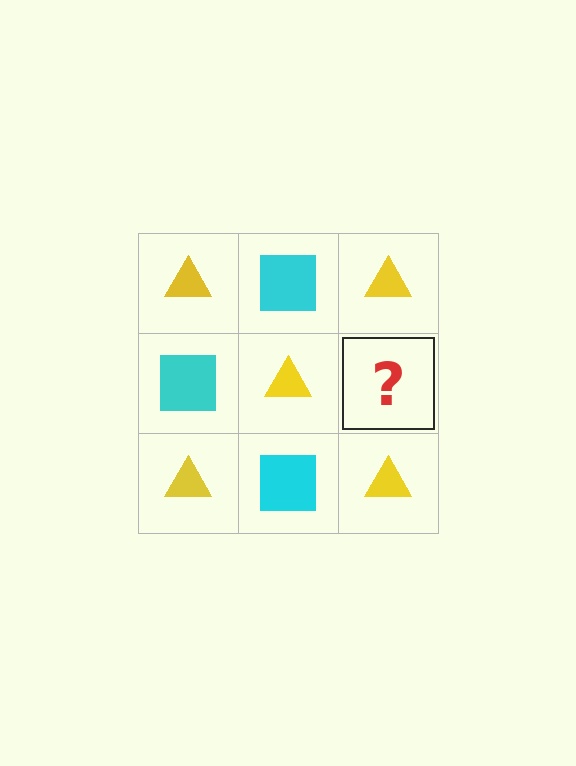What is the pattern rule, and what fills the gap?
The rule is that it alternates yellow triangle and cyan square in a checkerboard pattern. The gap should be filled with a cyan square.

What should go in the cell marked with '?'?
The missing cell should contain a cyan square.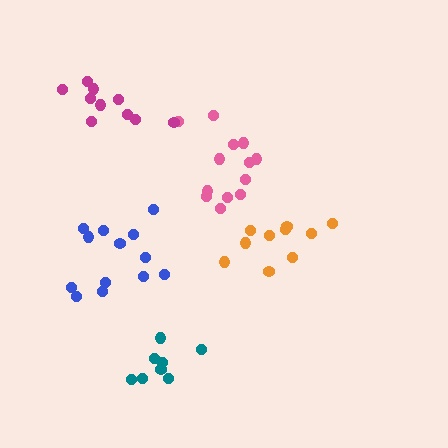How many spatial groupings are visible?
There are 5 spatial groupings.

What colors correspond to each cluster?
The clusters are colored: orange, pink, teal, blue, magenta.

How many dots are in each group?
Group 1: 10 dots, Group 2: 13 dots, Group 3: 8 dots, Group 4: 13 dots, Group 5: 10 dots (54 total).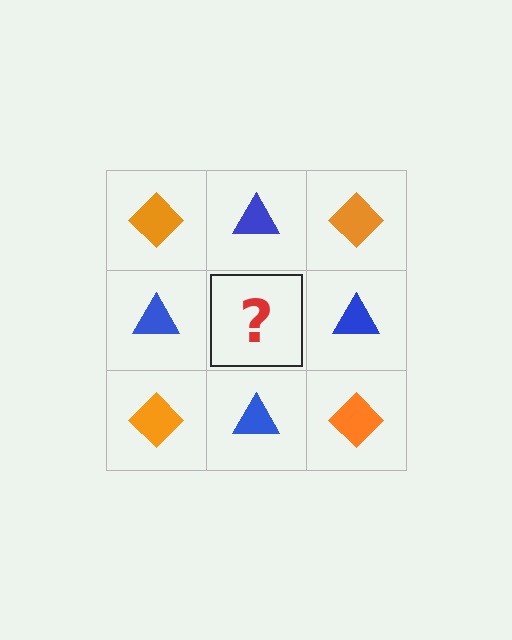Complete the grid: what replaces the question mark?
The question mark should be replaced with an orange diamond.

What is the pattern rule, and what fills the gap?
The rule is that it alternates orange diamond and blue triangle in a checkerboard pattern. The gap should be filled with an orange diamond.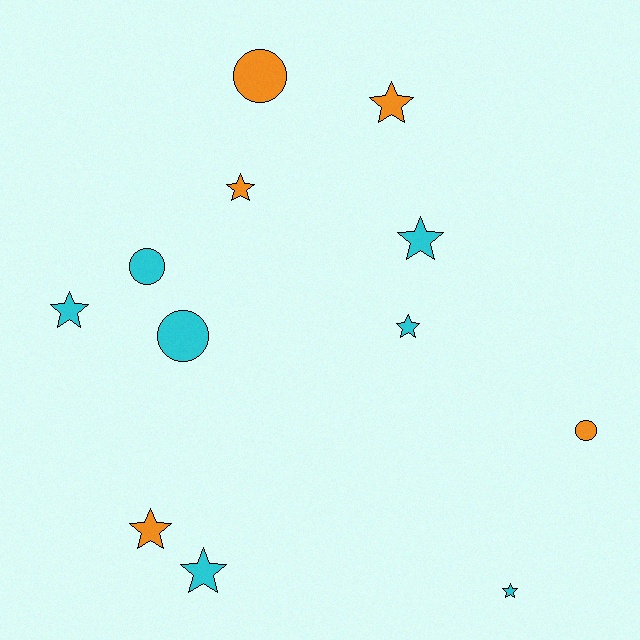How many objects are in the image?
There are 12 objects.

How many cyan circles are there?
There are 2 cyan circles.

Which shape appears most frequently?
Star, with 8 objects.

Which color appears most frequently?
Cyan, with 7 objects.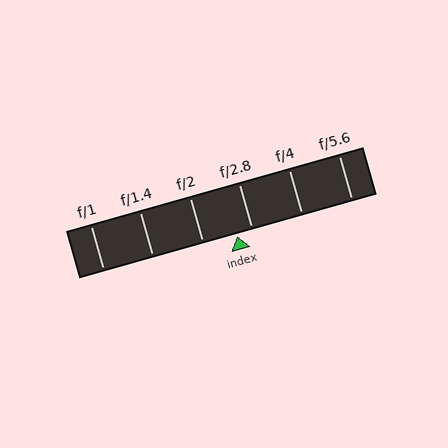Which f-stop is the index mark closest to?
The index mark is closest to f/2.8.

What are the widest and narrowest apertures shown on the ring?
The widest aperture shown is f/1 and the narrowest is f/5.6.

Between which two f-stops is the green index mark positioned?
The index mark is between f/2 and f/2.8.